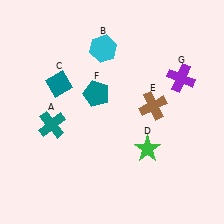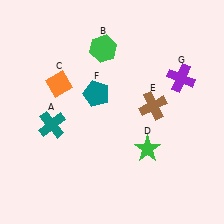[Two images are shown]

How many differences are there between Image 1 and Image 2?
There are 2 differences between the two images.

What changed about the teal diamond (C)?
In Image 1, C is teal. In Image 2, it changed to orange.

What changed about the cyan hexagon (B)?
In Image 1, B is cyan. In Image 2, it changed to green.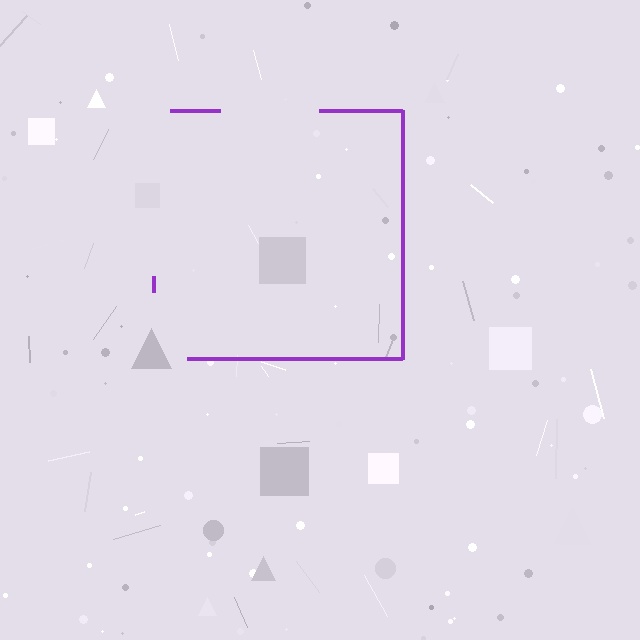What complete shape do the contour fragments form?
The contour fragments form a square.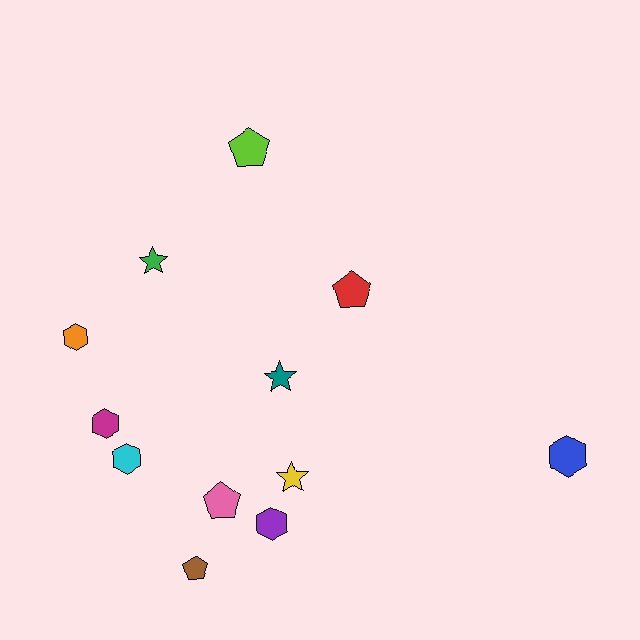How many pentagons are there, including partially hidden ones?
There are 4 pentagons.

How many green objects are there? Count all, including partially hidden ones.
There is 1 green object.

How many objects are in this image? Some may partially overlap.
There are 12 objects.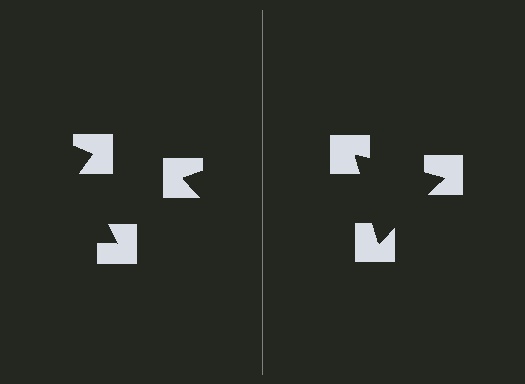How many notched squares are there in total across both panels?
6 — 3 on each side.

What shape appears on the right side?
An illusory triangle.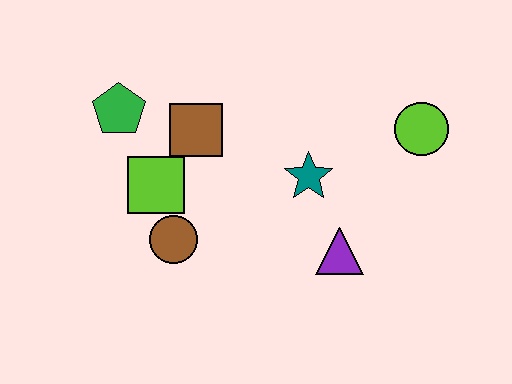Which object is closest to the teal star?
The purple triangle is closest to the teal star.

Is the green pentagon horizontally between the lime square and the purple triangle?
No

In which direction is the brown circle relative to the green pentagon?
The brown circle is below the green pentagon.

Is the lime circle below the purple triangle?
No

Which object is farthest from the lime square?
The lime circle is farthest from the lime square.